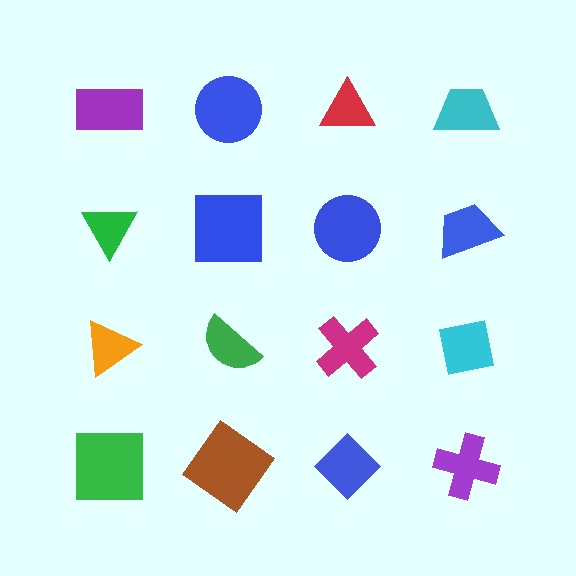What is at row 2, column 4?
A blue trapezoid.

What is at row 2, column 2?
A blue square.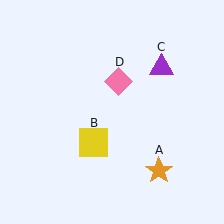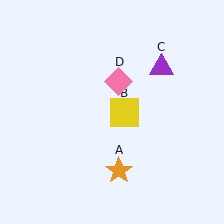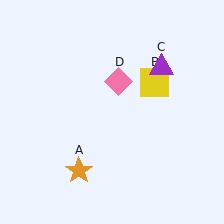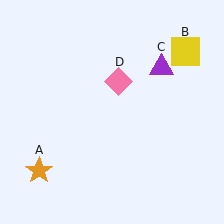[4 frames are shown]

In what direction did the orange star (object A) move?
The orange star (object A) moved left.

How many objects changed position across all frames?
2 objects changed position: orange star (object A), yellow square (object B).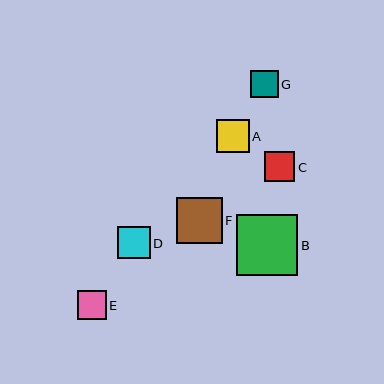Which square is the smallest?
Square G is the smallest with a size of approximately 27 pixels.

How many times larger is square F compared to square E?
Square F is approximately 1.6 times the size of square E.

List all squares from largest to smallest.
From largest to smallest: B, F, A, D, C, E, G.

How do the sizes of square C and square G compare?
Square C and square G are approximately the same size.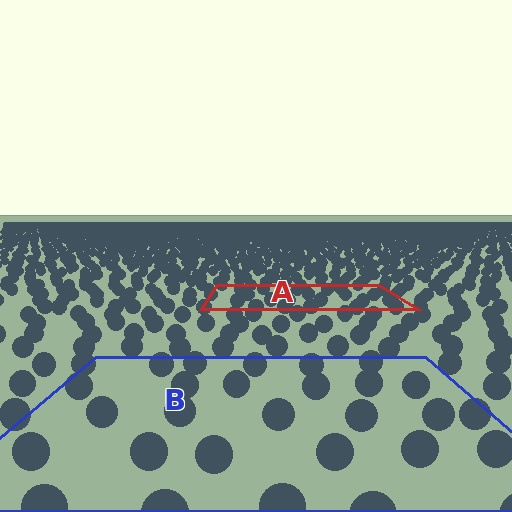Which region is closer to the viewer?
Region B is closer. The texture elements there are larger and more spread out.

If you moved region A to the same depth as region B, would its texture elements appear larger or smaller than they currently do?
They would appear larger. At a closer depth, the same texture elements are projected at a bigger on-screen size.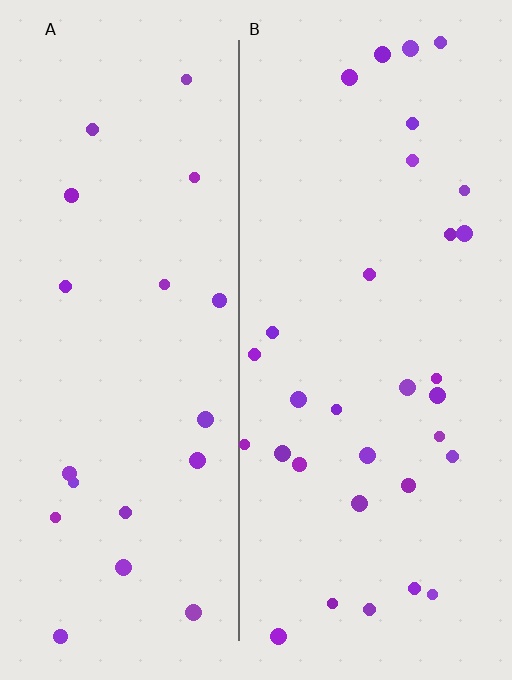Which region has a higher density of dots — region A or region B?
B (the right).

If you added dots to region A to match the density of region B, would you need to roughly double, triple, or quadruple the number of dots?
Approximately double.